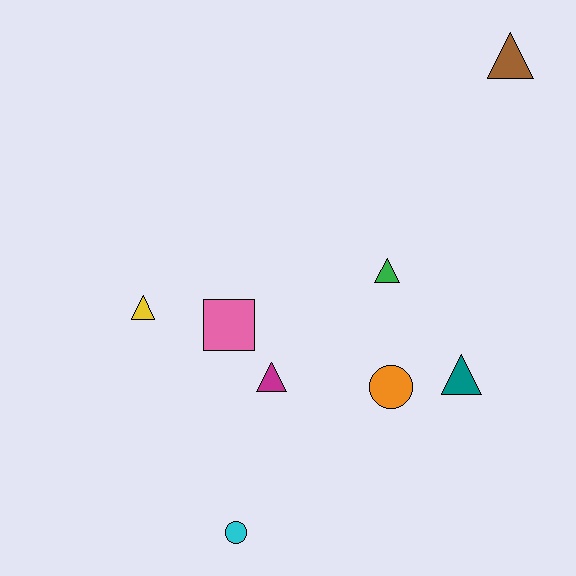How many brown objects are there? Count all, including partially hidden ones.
There is 1 brown object.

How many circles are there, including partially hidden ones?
There are 2 circles.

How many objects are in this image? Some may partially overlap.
There are 8 objects.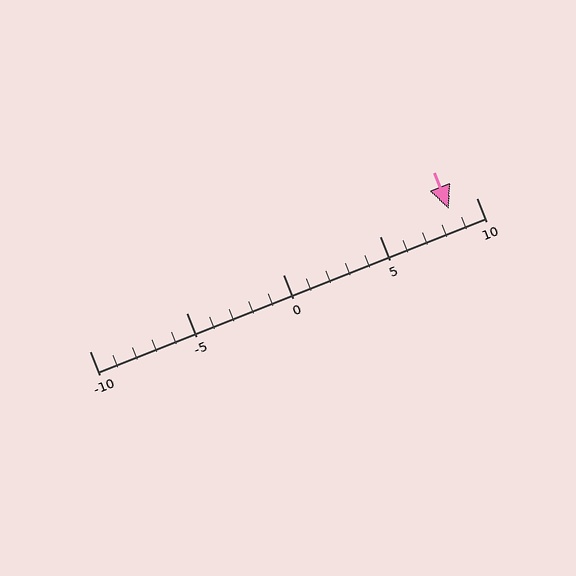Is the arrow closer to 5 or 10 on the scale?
The arrow is closer to 10.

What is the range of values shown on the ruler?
The ruler shows values from -10 to 10.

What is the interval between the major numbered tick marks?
The major tick marks are spaced 5 units apart.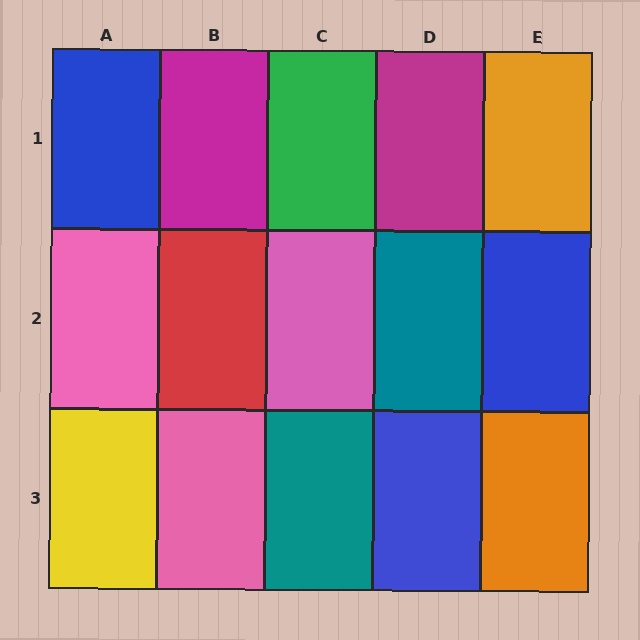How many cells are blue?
3 cells are blue.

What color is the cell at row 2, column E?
Blue.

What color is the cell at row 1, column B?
Magenta.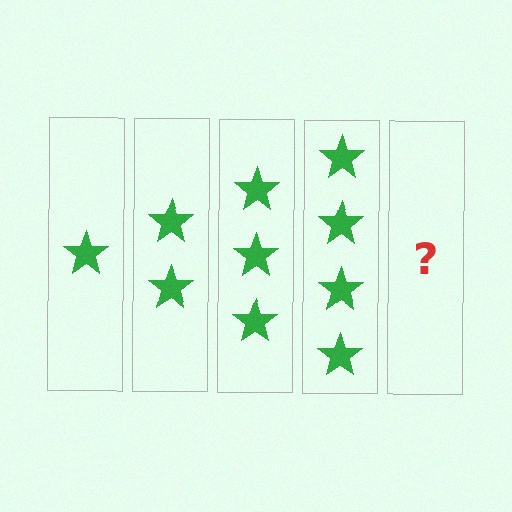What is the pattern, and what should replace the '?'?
The pattern is that each step adds one more star. The '?' should be 5 stars.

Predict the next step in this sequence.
The next step is 5 stars.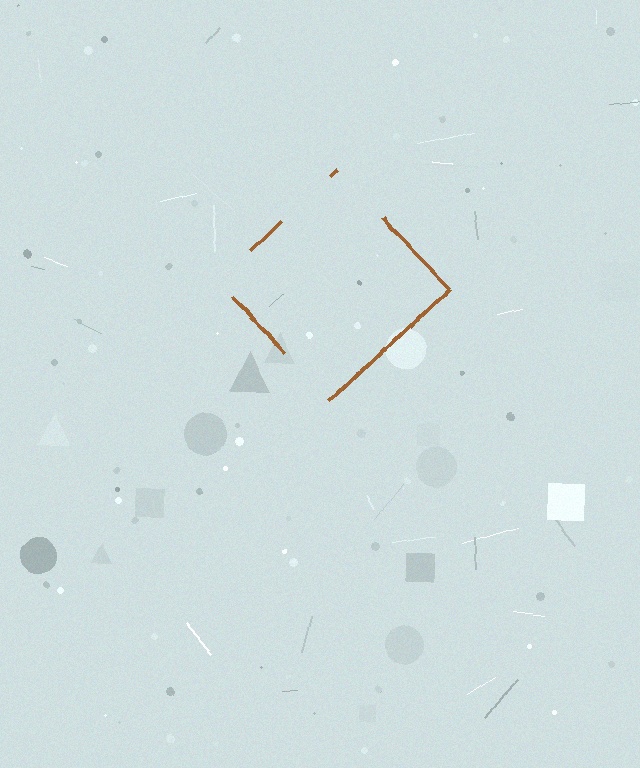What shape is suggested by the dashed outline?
The dashed outline suggests a diamond.